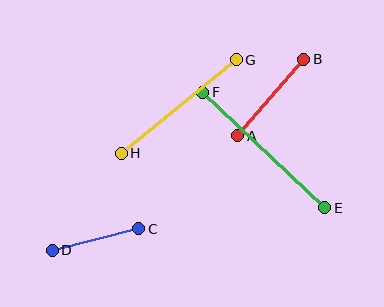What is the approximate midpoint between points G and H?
The midpoint is at approximately (179, 107) pixels.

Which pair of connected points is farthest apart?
Points E and F are farthest apart.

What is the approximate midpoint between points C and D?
The midpoint is at approximately (96, 240) pixels.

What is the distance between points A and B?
The distance is approximately 101 pixels.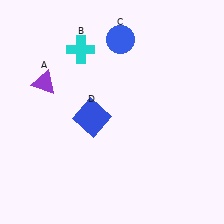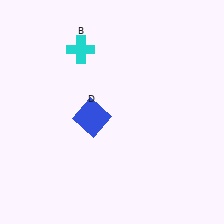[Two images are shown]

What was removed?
The purple triangle (A), the blue circle (C) were removed in Image 2.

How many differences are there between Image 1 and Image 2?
There are 2 differences between the two images.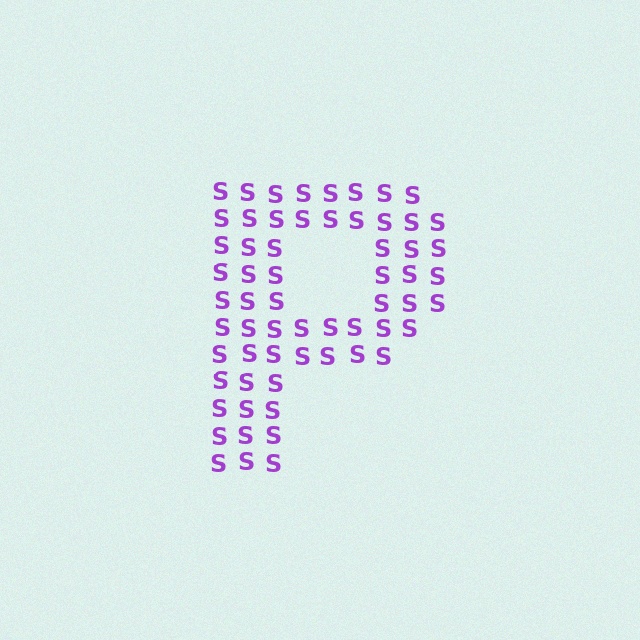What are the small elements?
The small elements are letter S's.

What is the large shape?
The large shape is the letter P.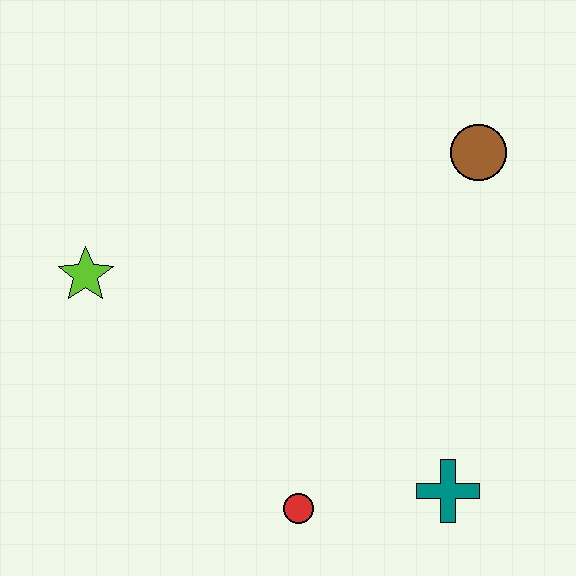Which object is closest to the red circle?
The teal cross is closest to the red circle.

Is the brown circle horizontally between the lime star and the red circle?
No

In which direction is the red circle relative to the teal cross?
The red circle is to the left of the teal cross.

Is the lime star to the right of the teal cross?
No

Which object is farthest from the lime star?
The teal cross is farthest from the lime star.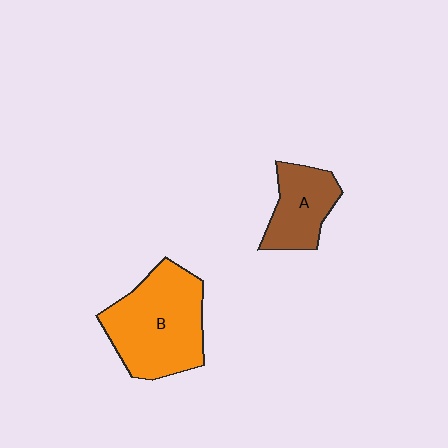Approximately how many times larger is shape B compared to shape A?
Approximately 1.8 times.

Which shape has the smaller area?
Shape A (brown).